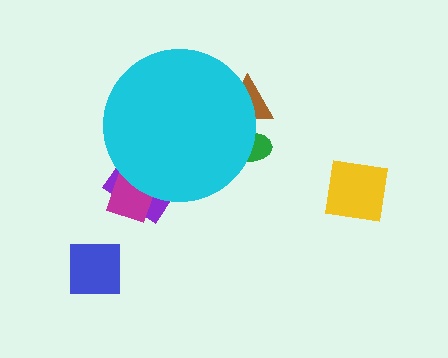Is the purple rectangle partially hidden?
Yes, the purple rectangle is partially hidden behind the cyan circle.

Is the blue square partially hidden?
No, the blue square is fully visible.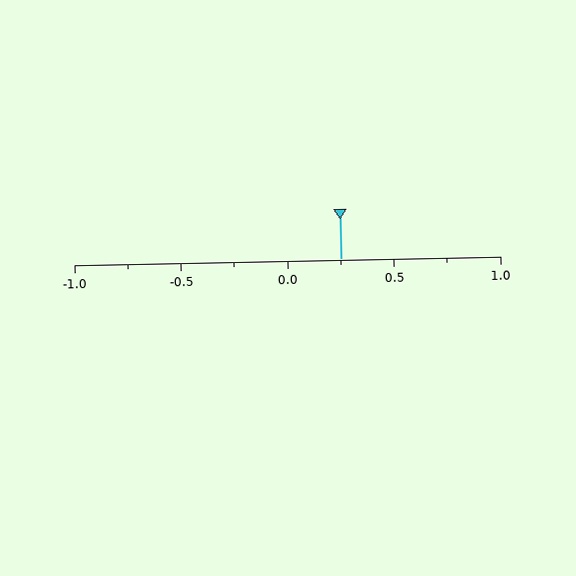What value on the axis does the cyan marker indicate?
The marker indicates approximately 0.25.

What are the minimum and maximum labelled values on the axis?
The axis runs from -1.0 to 1.0.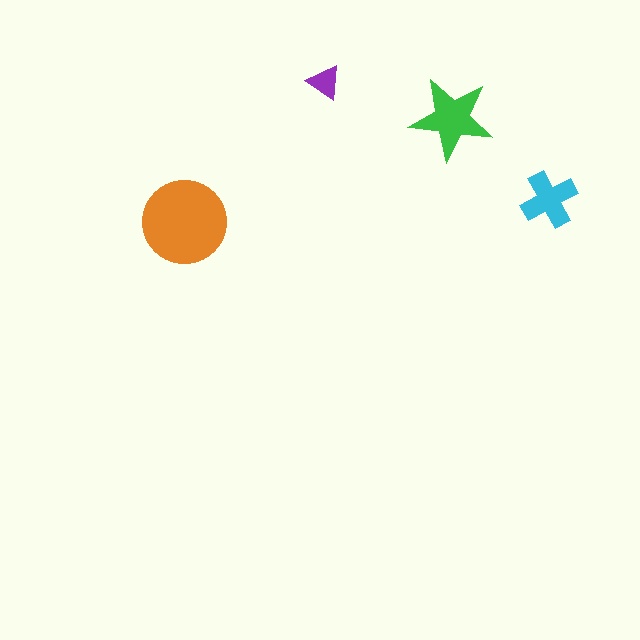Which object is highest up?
The purple triangle is topmost.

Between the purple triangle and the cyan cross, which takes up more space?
The cyan cross.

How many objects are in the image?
There are 4 objects in the image.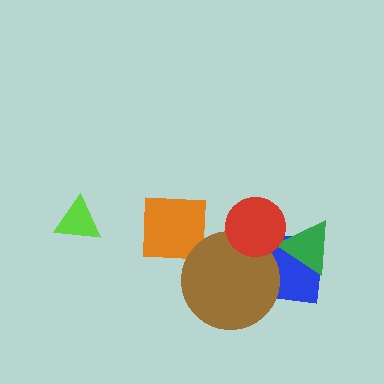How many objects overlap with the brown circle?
2 objects overlap with the brown circle.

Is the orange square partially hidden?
No, no other shape covers it.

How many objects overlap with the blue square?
3 objects overlap with the blue square.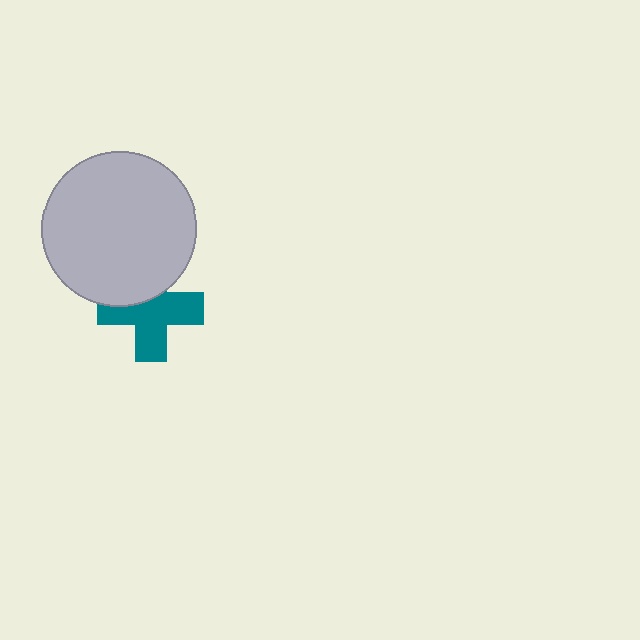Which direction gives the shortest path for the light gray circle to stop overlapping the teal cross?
Moving up gives the shortest separation.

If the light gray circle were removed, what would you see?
You would see the complete teal cross.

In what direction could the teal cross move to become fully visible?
The teal cross could move down. That would shift it out from behind the light gray circle entirely.